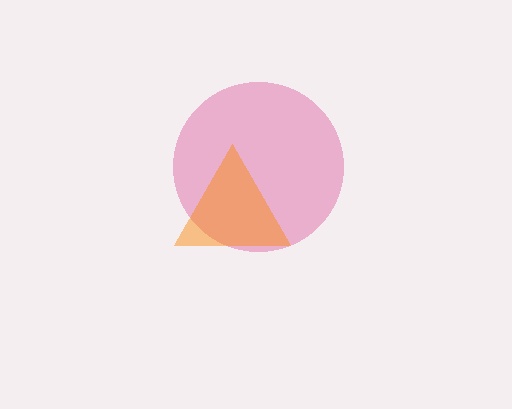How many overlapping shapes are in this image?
There are 2 overlapping shapes in the image.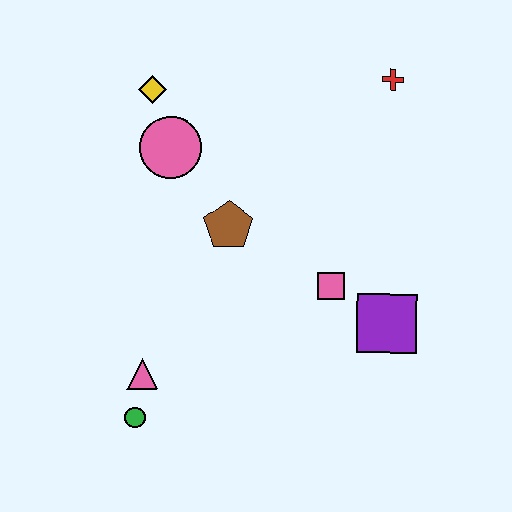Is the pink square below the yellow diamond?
Yes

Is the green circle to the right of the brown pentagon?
No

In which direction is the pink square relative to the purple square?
The pink square is to the left of the purple square.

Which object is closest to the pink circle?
The yellow diamond is closest to the pink circle.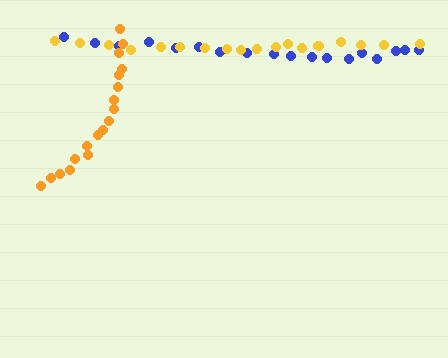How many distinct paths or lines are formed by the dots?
There are 3 distinct paths.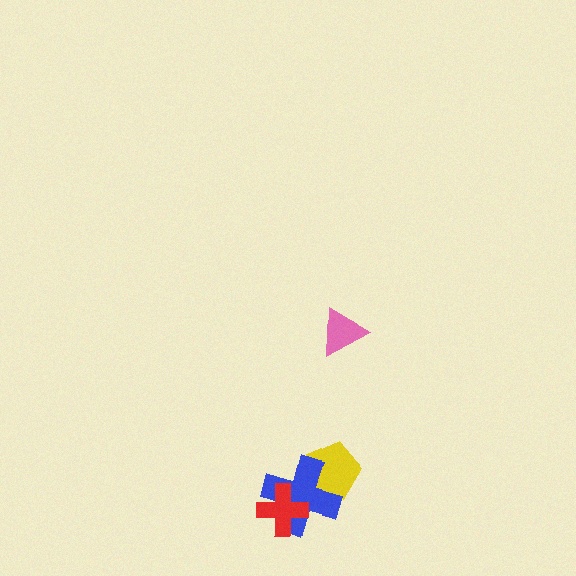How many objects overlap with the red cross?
1 object overlaps with the red cross.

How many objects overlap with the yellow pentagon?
1 object overlaps with the yellow pentagon.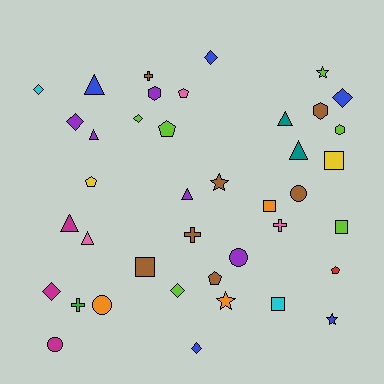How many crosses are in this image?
There are 4 crosses.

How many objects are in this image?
There are 40 objects.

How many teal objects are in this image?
There are 2 teal objects.